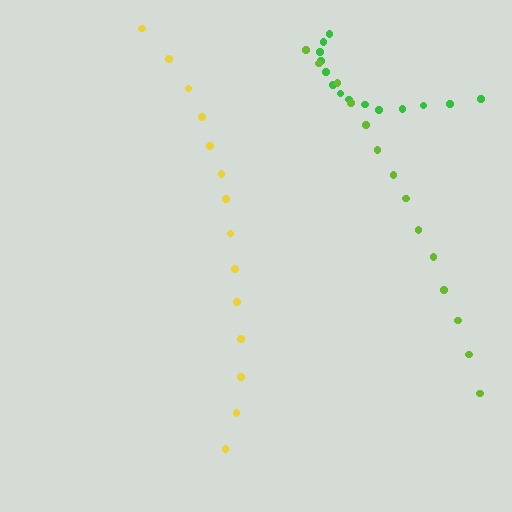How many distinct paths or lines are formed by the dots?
There are 3 distinct paths.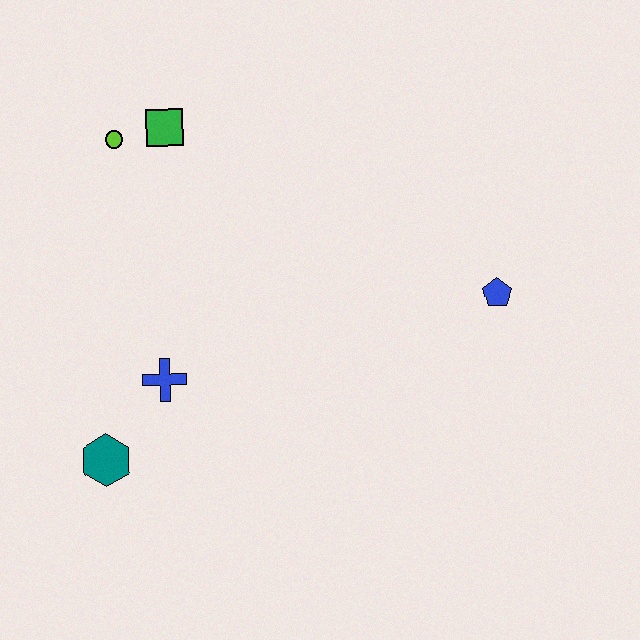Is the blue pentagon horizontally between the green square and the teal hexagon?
No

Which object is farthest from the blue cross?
The blue pentagon is farthest from the blue cross.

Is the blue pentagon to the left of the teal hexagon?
No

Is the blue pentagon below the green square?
Yes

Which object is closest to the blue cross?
The teal hexagon is closest to the blue cross.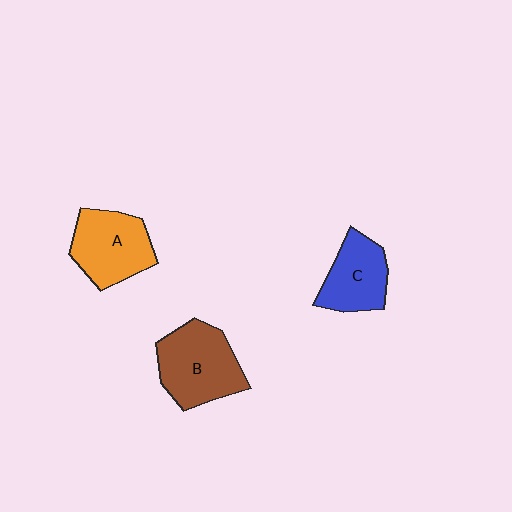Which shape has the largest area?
Shape B (brown).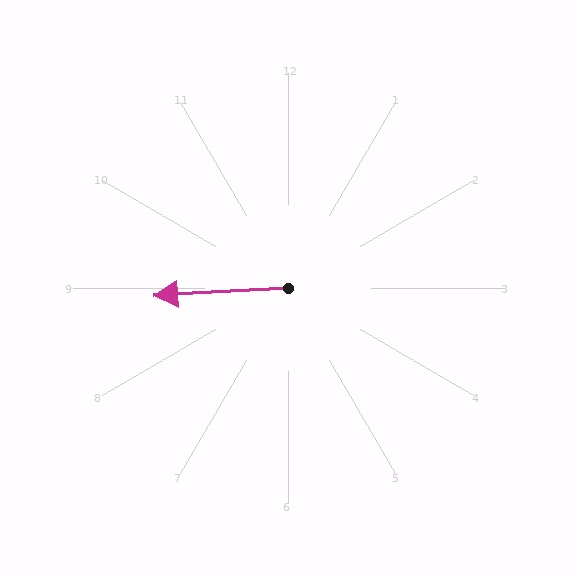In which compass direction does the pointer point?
West.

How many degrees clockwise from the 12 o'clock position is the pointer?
Approximately 267 degrees.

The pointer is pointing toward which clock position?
Roughly 9 o'clock.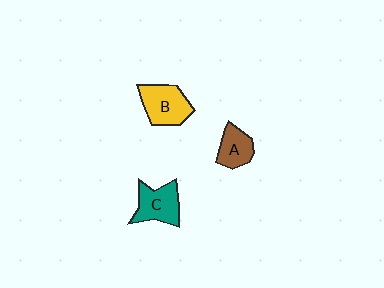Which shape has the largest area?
Shape B (yellow).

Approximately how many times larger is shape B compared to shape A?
Approximately 1.5 times.